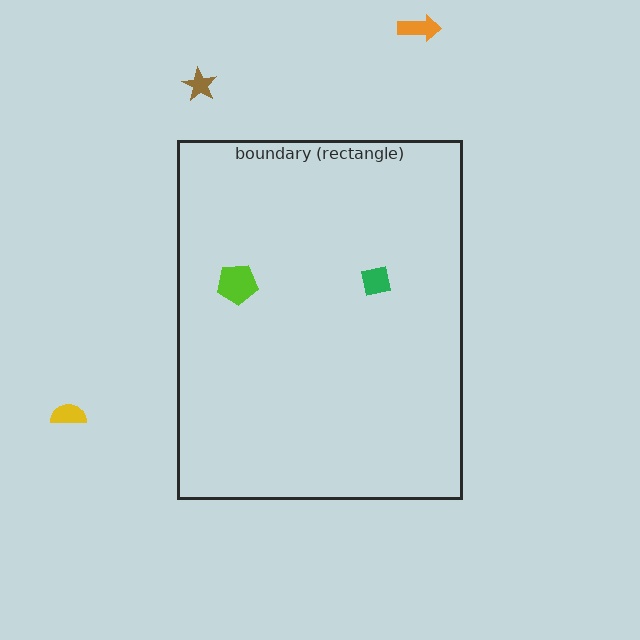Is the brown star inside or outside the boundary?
Outside.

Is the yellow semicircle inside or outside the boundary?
Outside.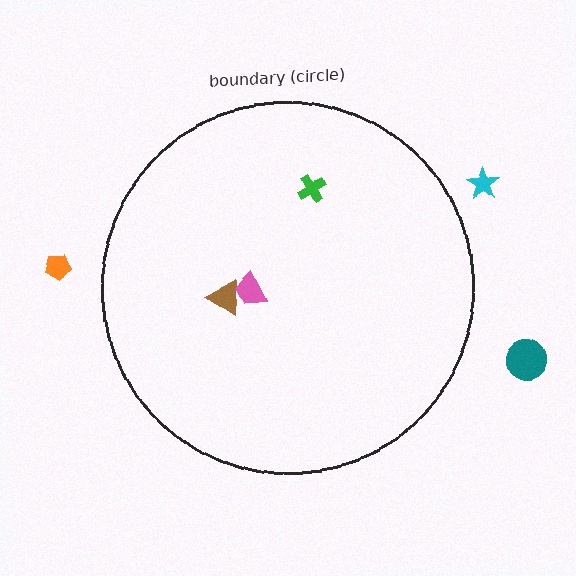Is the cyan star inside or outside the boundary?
Outside.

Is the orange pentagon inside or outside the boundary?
Outside.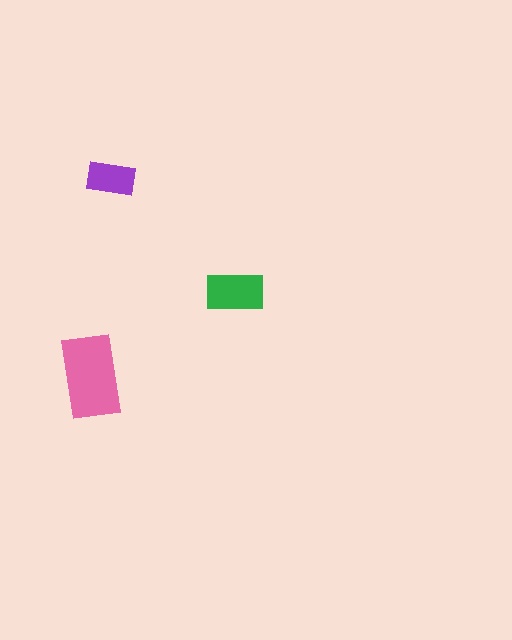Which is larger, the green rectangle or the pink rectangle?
The pink one.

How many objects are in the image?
There are 3 objects in the image.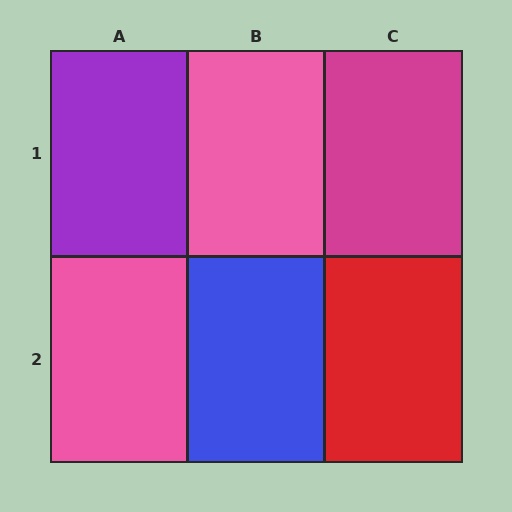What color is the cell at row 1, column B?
Pink.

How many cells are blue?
1 cell is blue.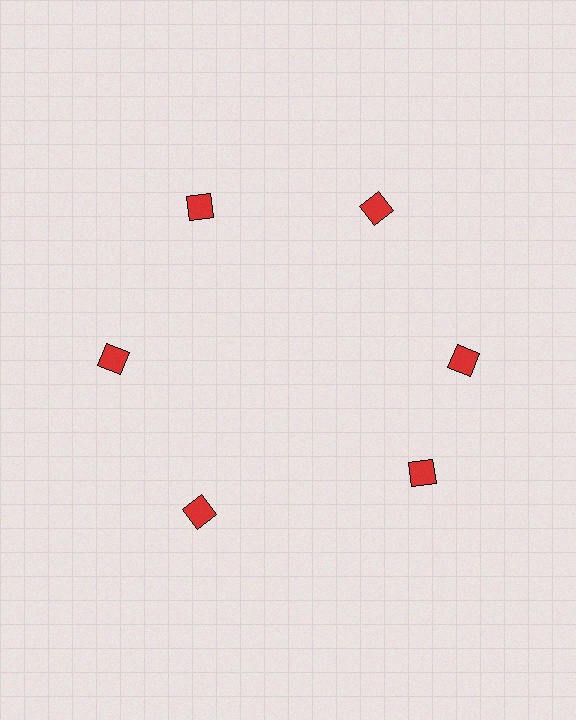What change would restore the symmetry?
The symmetry would be restored by rotating it back into even spacing with its neighbors so that all 6 diamonds sit at equal angles and equal distance from the center.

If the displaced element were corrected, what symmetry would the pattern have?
It would have 6-fold rotational symmetry — the pattern would map onto itself every 60 degrees.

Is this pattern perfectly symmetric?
No. The 6 red diamonds are arranged in a ring, but one element near the 5 o'clock position is rotated out of alignment along the ring, breaking the 6-fold rotational symmetry.